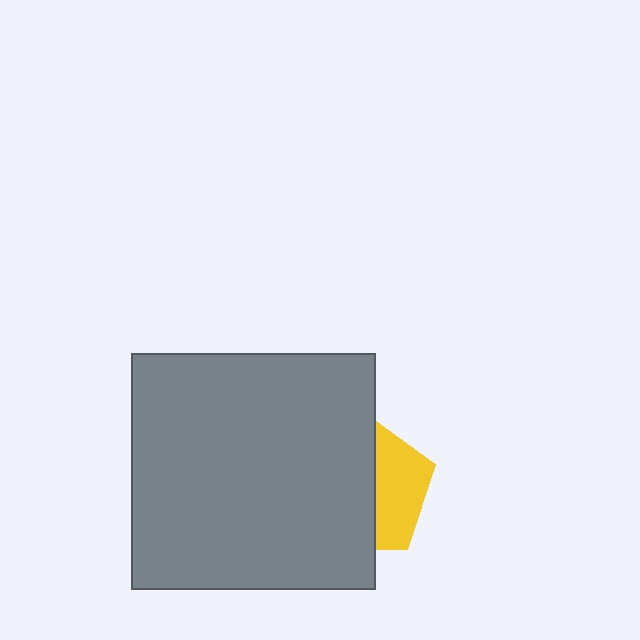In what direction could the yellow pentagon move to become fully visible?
The yellow pentagon could move right. That would shift it out from behind the gray rectangle entirely.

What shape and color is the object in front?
The object in front is a gray rectangle.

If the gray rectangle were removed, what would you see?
You would see the complete yellow pentagon.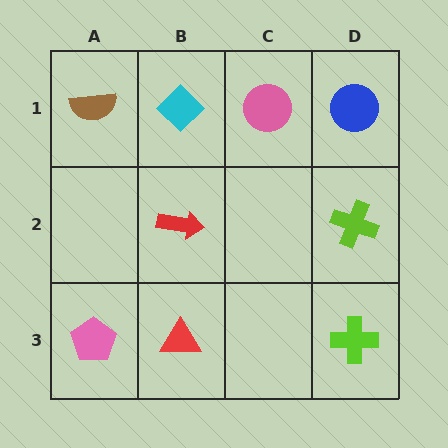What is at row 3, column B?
A red triangle.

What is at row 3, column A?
A pink pentagon.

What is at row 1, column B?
A cyan diamond.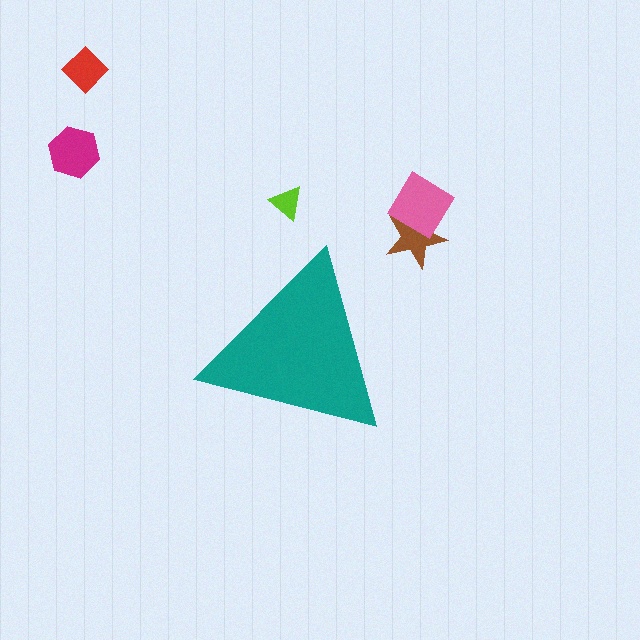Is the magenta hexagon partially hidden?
No, the magenta hexagon is fully visible.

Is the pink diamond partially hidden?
No, the pink diamond is fully visible.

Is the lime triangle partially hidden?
No, the lime triangle is fully visible.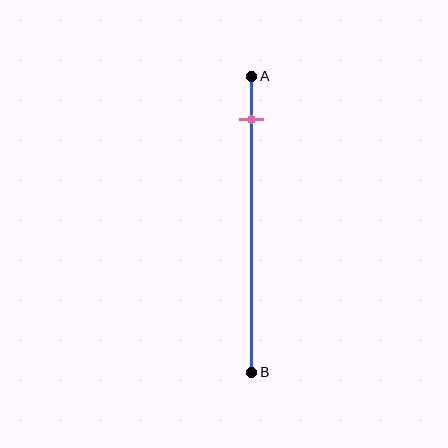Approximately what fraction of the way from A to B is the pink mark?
The pink mark is approximately 15% of the way from A to B.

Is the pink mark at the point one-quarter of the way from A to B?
No, the mark is at about 15% from A, not at the 25% one-quarter point.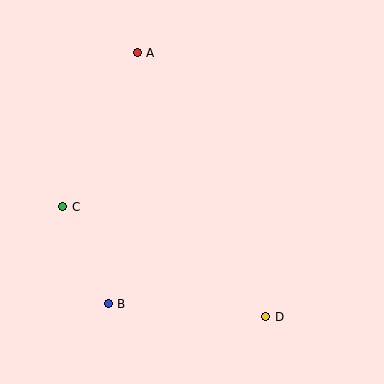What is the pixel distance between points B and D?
The distance between B and D is 158 pixels.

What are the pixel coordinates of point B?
Point B is at (108, 304).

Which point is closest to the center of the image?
Point C at (62, 207) is closest to the center.